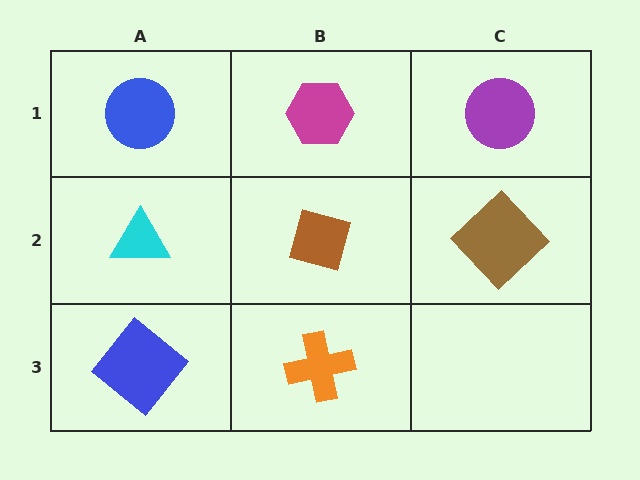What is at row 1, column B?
A magenta hexagon.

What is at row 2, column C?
A brown diamond.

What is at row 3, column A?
A blue diamond.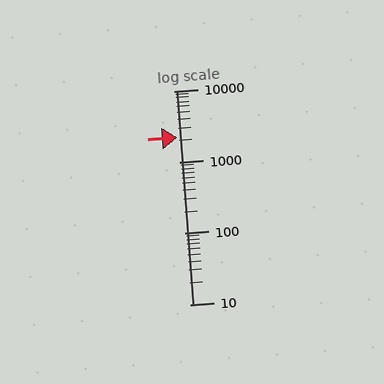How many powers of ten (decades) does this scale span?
The scale spans 3 decades, from 10 to 10000.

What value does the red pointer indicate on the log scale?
The pointer indicates approximately 2200.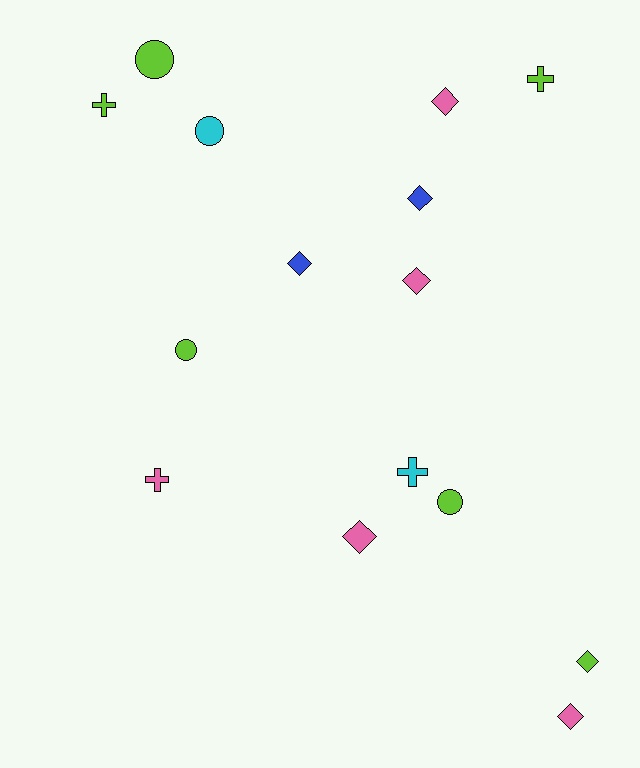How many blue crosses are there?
There are no blue crosses.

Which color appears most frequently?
Lime, with 6 objects.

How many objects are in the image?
There are 15 objects.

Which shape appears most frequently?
Diamond, with 7 objects.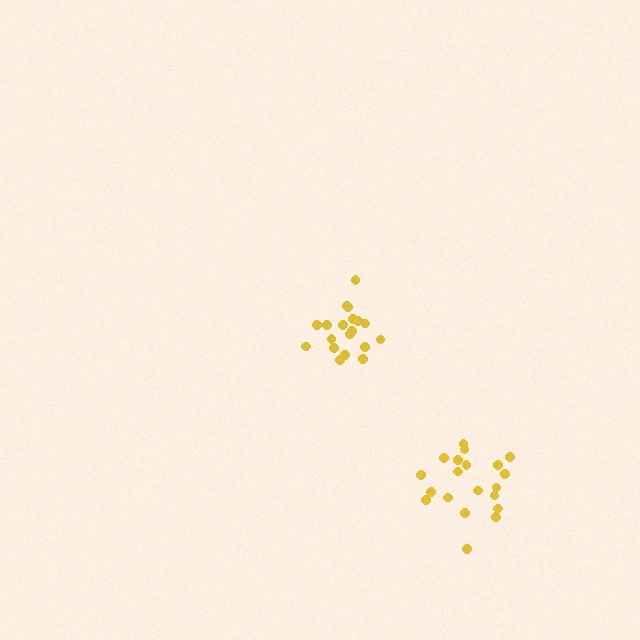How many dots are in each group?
Group 1: 20 dots, Group 2: 19 dots (39 total).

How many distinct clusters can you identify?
There are 2 distinct clusters.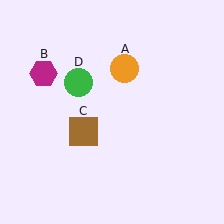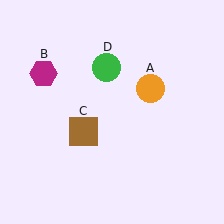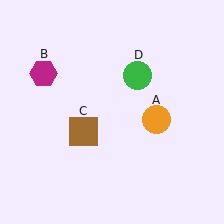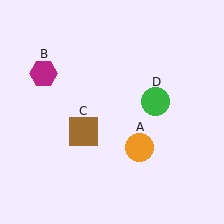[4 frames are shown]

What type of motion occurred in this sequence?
The orange circle (object A), green circle (object D) rotated clockwise around the center of the scene.